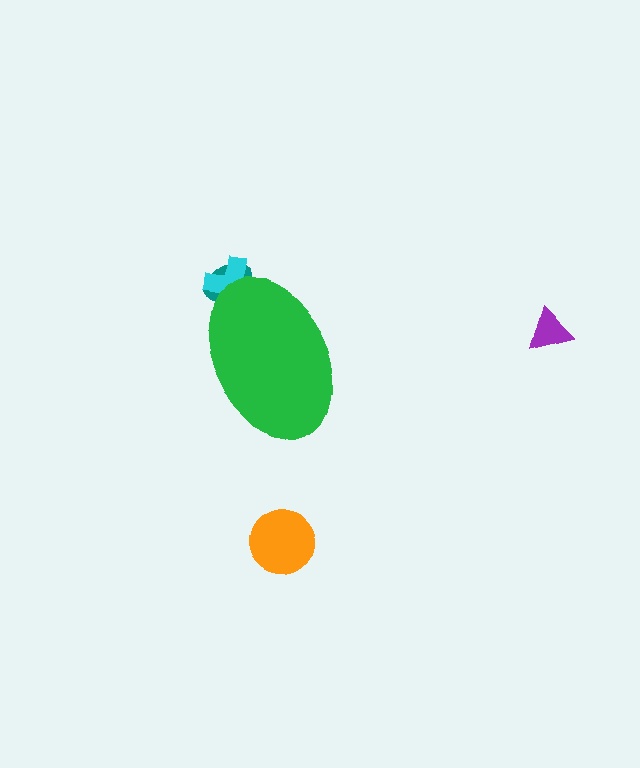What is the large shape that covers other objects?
A green ellipse.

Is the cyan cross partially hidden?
Yes, the cyan cross is partially hidden behind the green ellipse.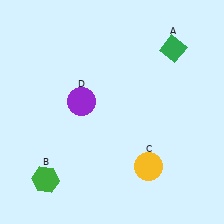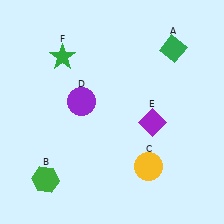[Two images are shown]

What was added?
A purple diamond (E), a green star (F) were added in Image 2.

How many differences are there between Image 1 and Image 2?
There are 2 differences between the two images.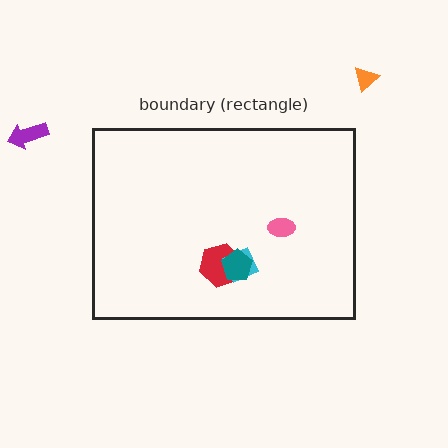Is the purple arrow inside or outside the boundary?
Outside.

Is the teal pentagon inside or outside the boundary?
Inside.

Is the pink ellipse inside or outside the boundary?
Inside.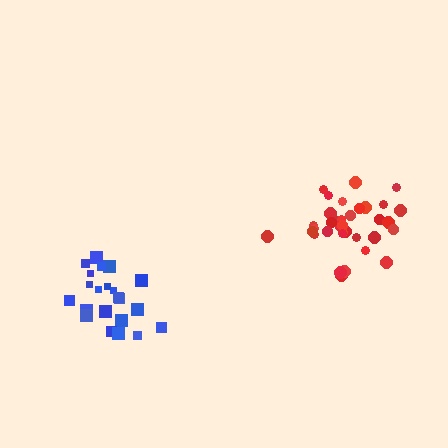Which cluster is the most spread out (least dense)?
Red.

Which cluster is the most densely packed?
Blue.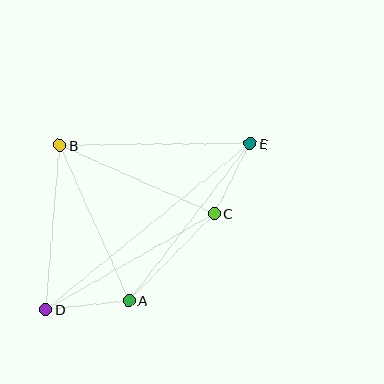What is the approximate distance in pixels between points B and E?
The distance between B and E is approximately 190 pixels.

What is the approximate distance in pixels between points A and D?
The distance between A and D is approximately 84 pixels.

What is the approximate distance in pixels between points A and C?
The distance between A and C is approximately 121 pixels.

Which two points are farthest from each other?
Points D and E are farthest from each other.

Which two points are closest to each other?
Points C and E are closest to each other.